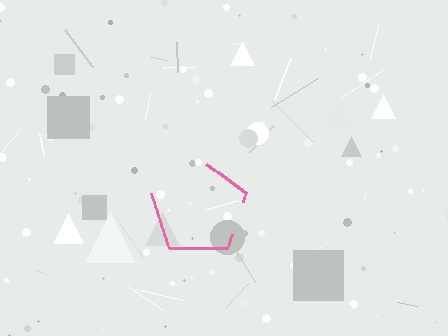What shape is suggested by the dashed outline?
The dashed outline suggests a pentagon.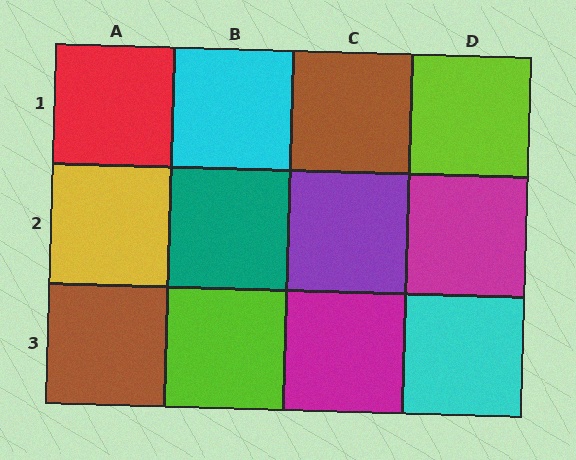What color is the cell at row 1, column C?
Brown.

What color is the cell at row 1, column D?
Lime.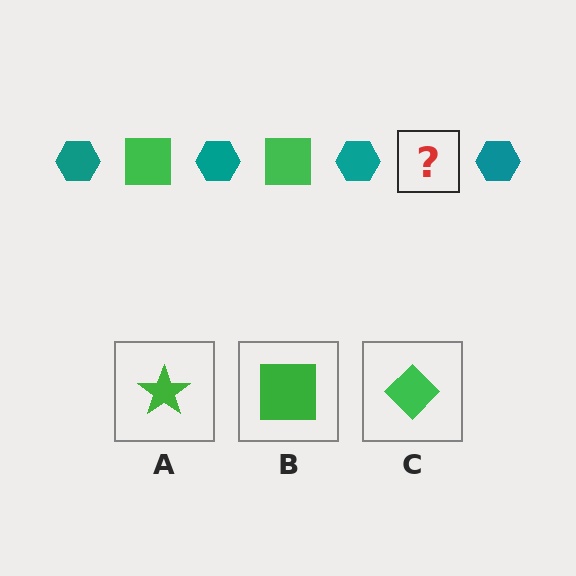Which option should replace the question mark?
Option B.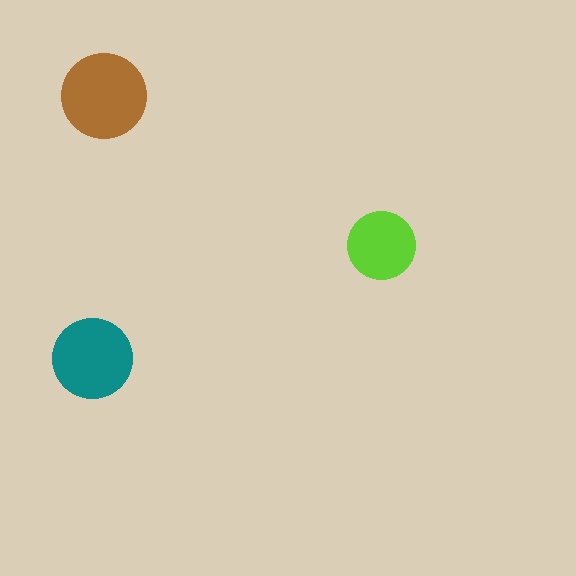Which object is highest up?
The brown circle is topmost.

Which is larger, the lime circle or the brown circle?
The brown one.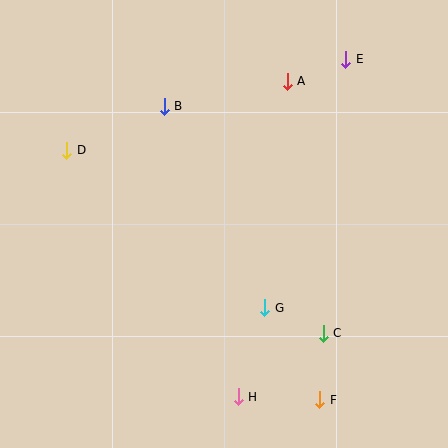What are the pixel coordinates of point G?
Point G is at (265, 308).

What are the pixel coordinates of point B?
Point B is at (164, 106).